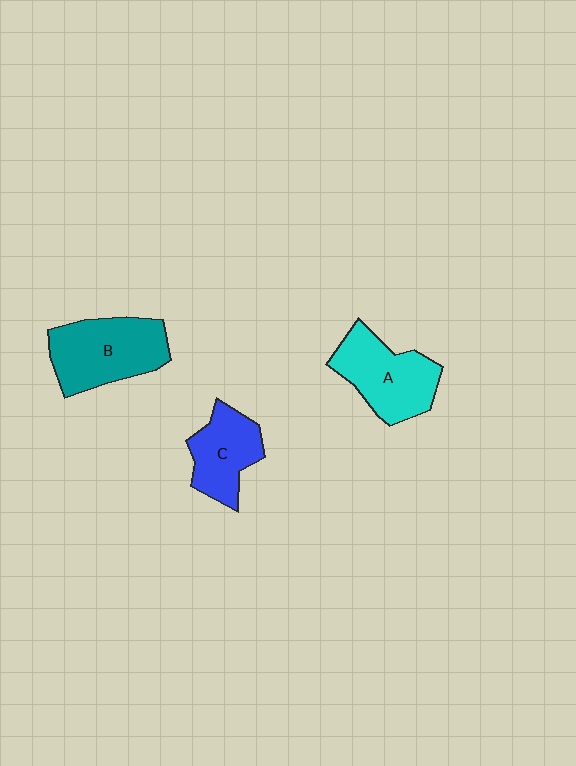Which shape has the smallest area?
Shape C (blue).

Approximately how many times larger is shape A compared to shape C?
Approximately 1.3 times.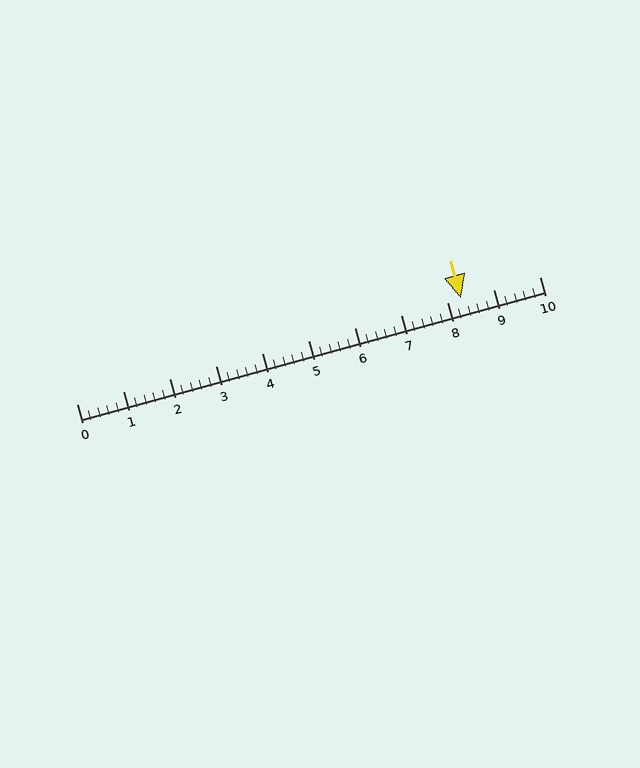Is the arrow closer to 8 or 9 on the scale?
The arrow is closer to 8.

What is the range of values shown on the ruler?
The ruler shows values from 0 to 10.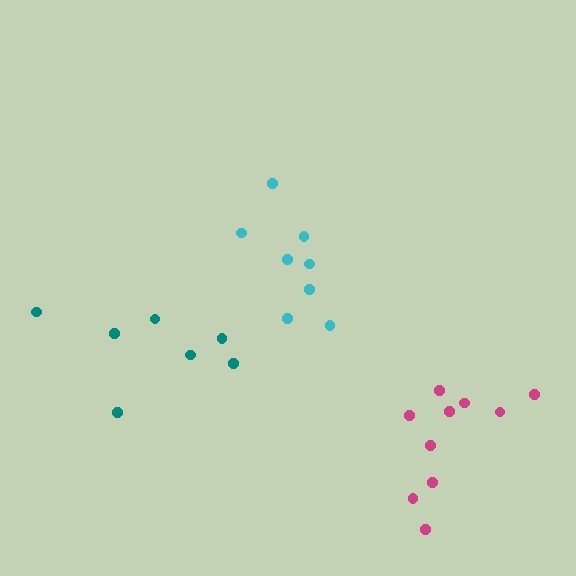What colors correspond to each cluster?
The clusters are colored: teal, cyan, magenta.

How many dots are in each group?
Group 1: 7 dots, Group 2: 8 dots, Group 3: 10 dots (25 total).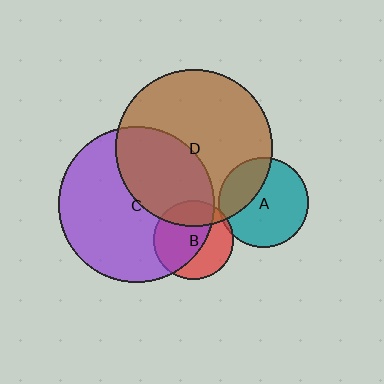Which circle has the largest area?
Circle D (brown).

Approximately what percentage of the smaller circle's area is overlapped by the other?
Approximately 25%.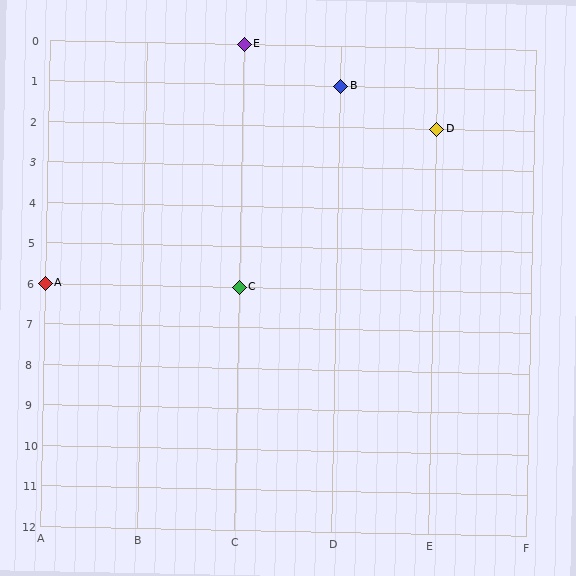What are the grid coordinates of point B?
Point B is at grid coordinates (D, 1).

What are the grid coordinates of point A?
Point A is at grid coordinates (A, 6).